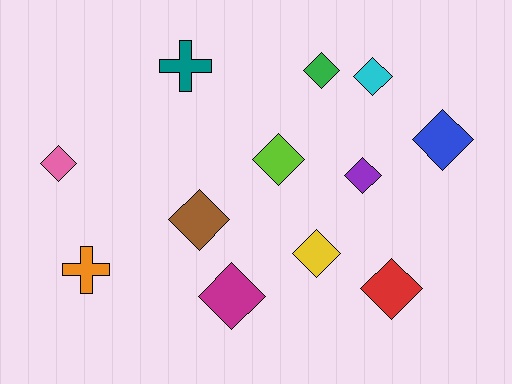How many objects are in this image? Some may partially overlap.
There are 12 objects.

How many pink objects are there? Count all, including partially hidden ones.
There is 1 pink object.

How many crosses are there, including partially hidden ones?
There are 2 crosses.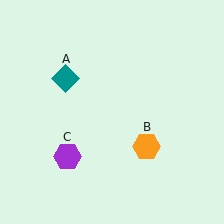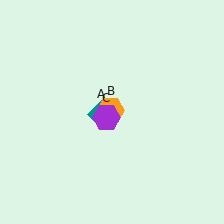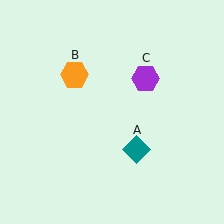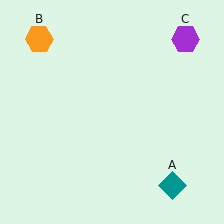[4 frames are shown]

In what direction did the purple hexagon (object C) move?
The purple hexagon (object C) moved up and to the right.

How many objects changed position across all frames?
3 objects changed position: teal diamond (object A), orange hexagon (object B), purple hexagon (object C).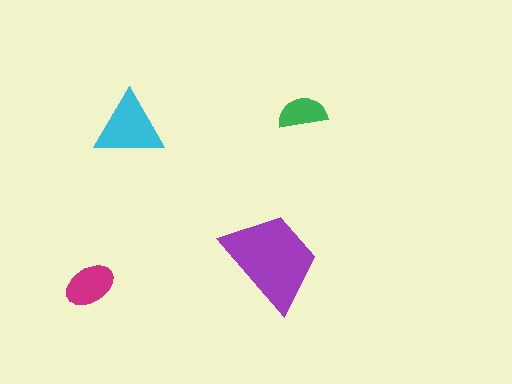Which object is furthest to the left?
The magenta ellipse is leftmost.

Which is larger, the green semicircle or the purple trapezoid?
The purple trapezoid.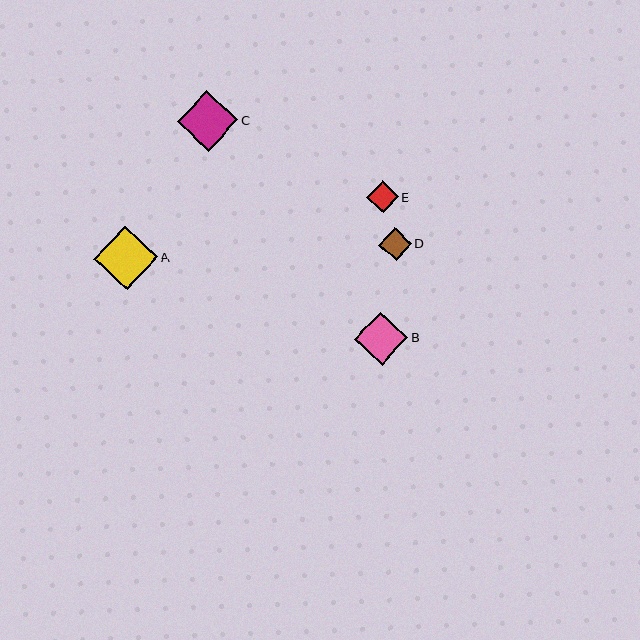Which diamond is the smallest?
Diamond E is the smallest with a size of approximately 31 pixels.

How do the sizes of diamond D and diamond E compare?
Diamond D and diamond E are approximately the same size.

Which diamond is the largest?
Diamond A is the largest with a size of approximately 64 pixels.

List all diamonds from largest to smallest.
From largest to smallest: A, C, B, D, E.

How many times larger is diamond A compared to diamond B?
Diamond A is approximately 1.2 times the size of diamond B.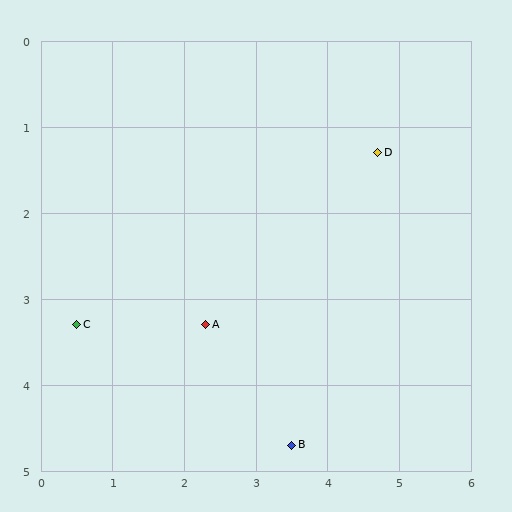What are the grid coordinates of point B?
Point B is at approximately (3.5, 4.7).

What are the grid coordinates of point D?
Point D is at approximately (4.7, 1.3).